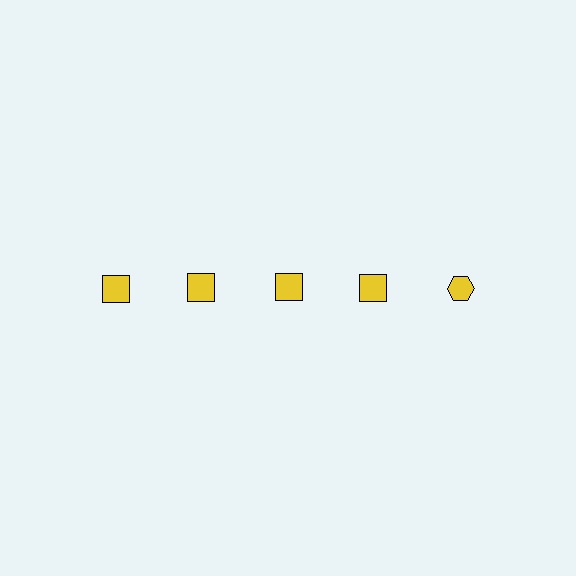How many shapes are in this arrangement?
There are 5 shapes arranged in a grid pattern.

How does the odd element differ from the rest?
It has a different shape: hexagon instead of square.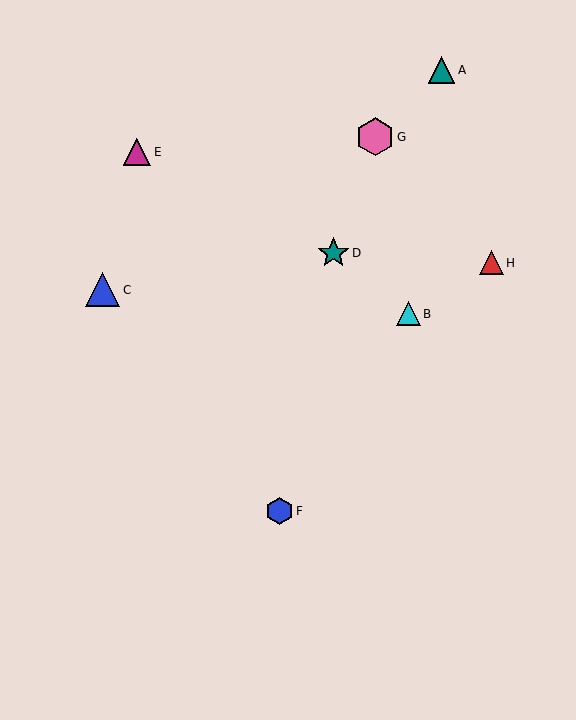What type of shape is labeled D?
Shape D is a teal star.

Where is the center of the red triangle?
The center of the red triangle is at (491, 263).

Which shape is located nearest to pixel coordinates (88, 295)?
The blue triangle (labeled C) at (103, 290) is nearest to that location.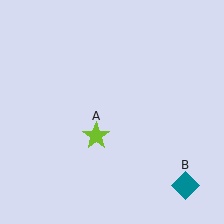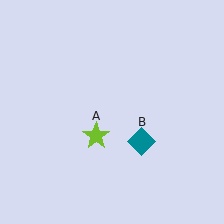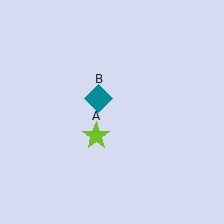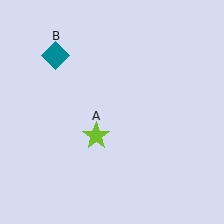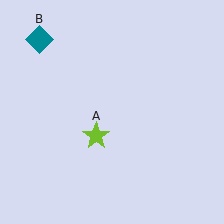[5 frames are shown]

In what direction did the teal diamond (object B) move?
The teal diamond (object B) moved up and to the left.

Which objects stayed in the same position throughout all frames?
Lime star (object A) remained stationary.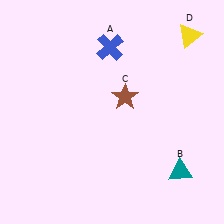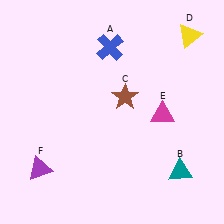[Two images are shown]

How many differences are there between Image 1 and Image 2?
There are 2 differences between the two images.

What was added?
A magenta triangle (E), a purple triangle (F) were added in Image 2.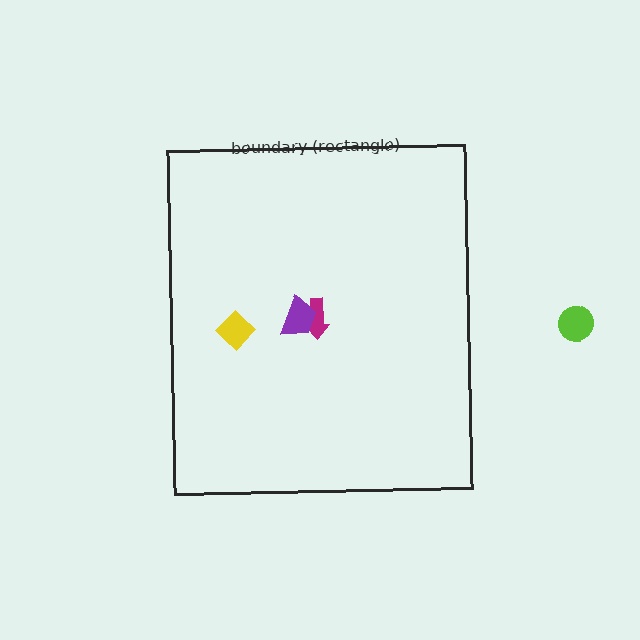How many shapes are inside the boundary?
3 inside, 1 outside.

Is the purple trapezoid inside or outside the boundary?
Inside.